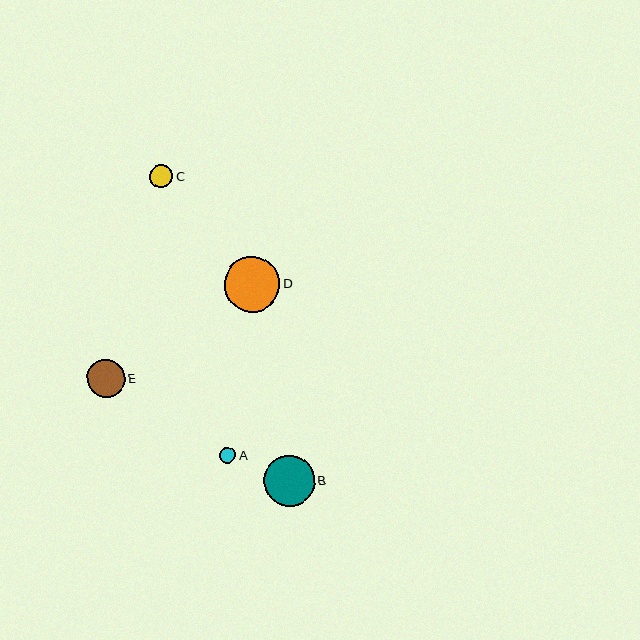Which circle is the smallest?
Circle A is the smallest with a size of approximately 16 pixels.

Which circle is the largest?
Circle D is the largest with a size of approximately 55 pixels.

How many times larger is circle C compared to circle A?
Circle C is approximately 1.4 times the size of circle A.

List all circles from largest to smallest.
From largest to smallest: D, B, E, C, A.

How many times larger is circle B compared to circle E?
Circle B is approximately 1.4 times the size of circle E.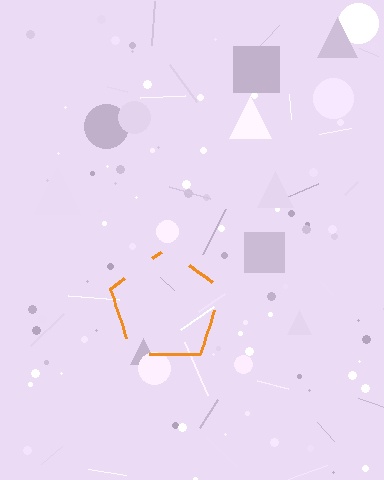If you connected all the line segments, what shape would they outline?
They would outline a pentagon.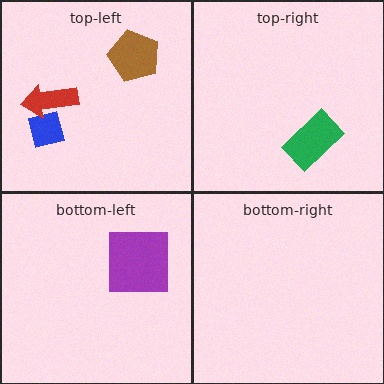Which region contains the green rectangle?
The top-right region.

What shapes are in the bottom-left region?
The purple square.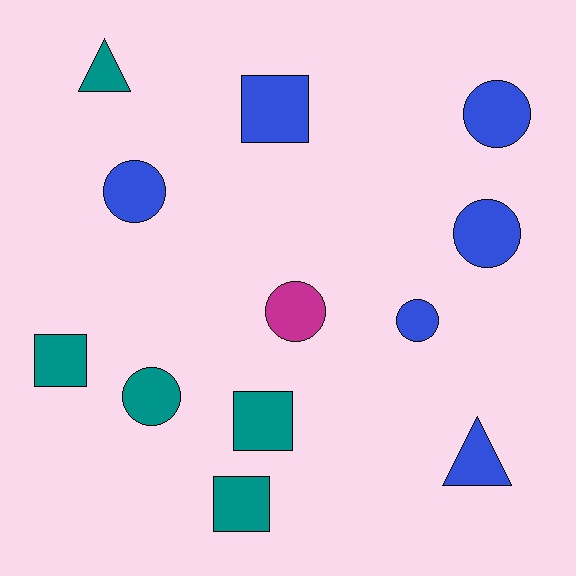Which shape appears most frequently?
Circle, with 6 objects.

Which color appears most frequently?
Blue, with 6 objects.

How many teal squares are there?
There are 3 teal squares.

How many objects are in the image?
There are 12 objects.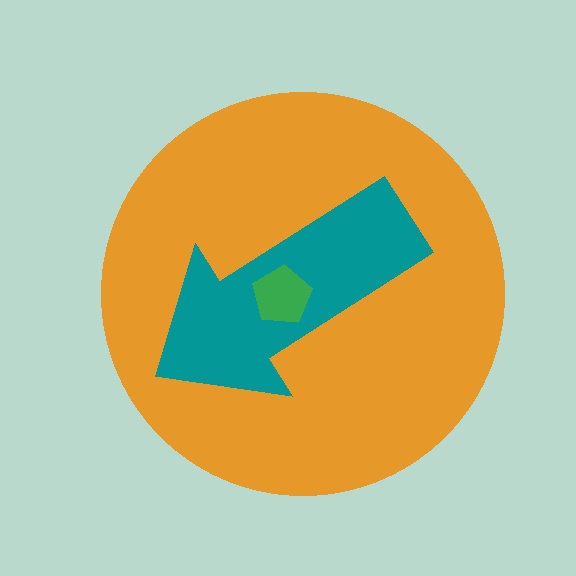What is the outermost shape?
The orange circle.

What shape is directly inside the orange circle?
The teal arrow.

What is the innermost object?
The green pentagon.